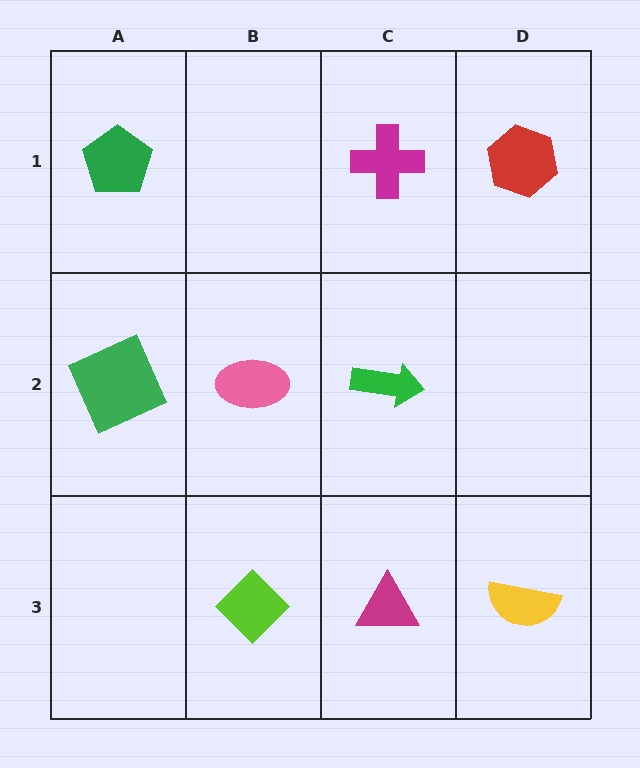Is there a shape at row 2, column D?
No, that cell is empty.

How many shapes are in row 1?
3 shapes.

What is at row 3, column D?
A yellow semicircle.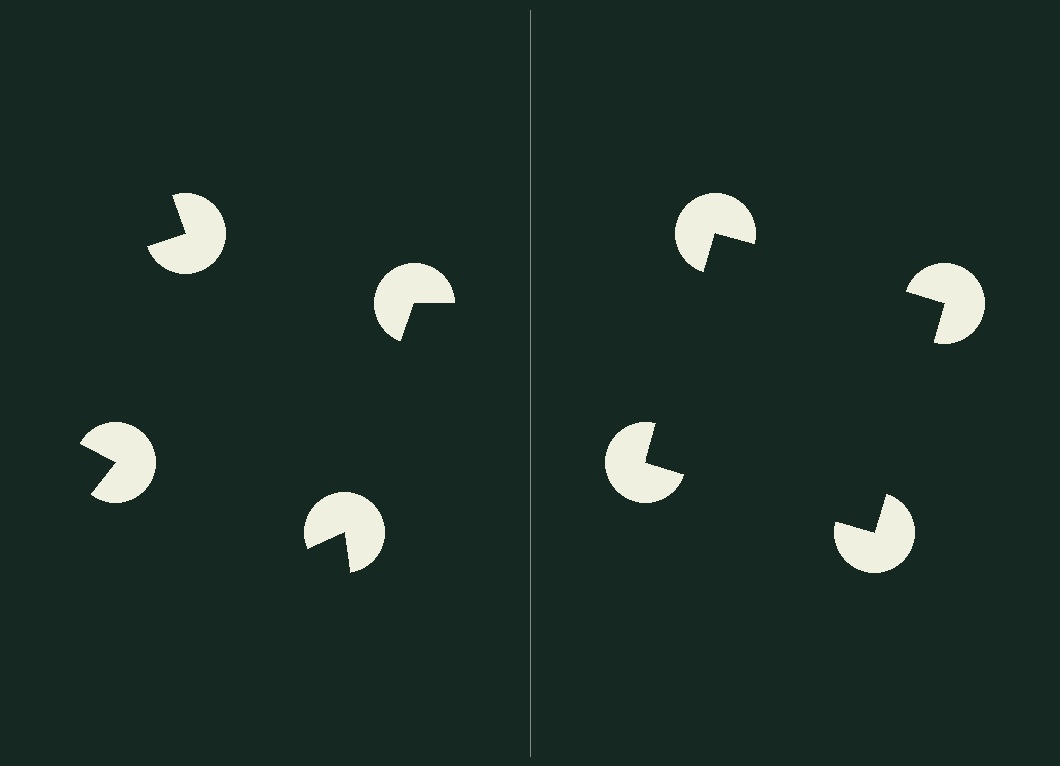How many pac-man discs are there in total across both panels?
8 — 4 on each side.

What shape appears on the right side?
An illusory square.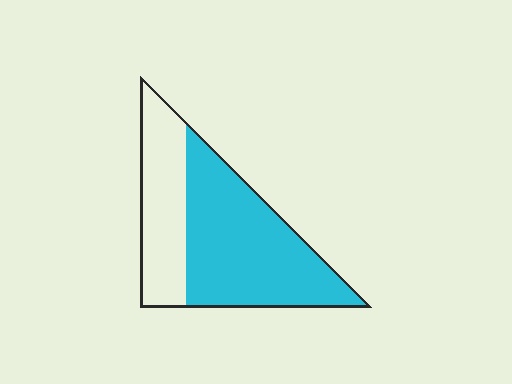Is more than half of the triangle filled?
Yes.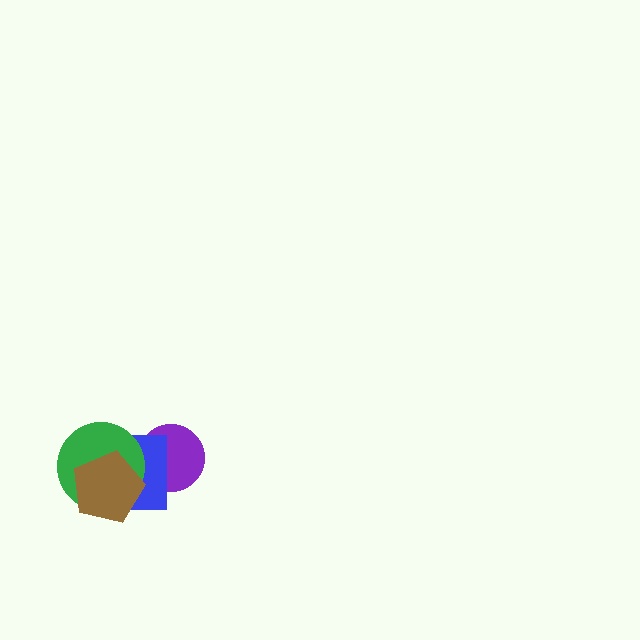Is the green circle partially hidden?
Yes, it is partially covered by another shape.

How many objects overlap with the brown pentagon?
2 objects overlap with the brown pentagon.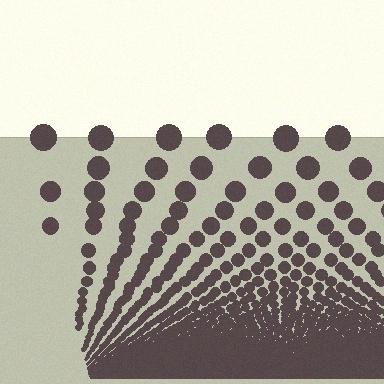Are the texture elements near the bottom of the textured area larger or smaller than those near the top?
Smaller. The gradient is inverted — elements near the bottom are smaller and denser.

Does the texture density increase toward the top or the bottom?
Density increases toward the bottom.